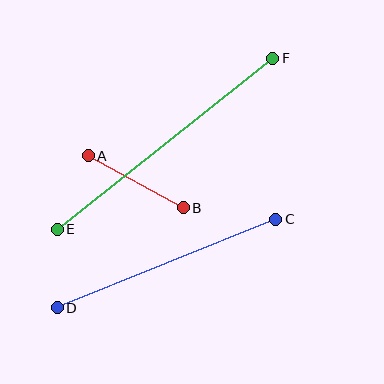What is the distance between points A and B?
The distance is approximately 108 pixels.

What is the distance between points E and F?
The distance is approximately 275 pixels.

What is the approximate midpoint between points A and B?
The midpoint is at approximately (136, 182) pixels.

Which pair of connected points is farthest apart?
Points E and F are farthest apart.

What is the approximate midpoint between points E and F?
The midpoint is at approximately (165, 144) pixels.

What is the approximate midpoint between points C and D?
The midpoint is at approximately (166, 263) pixels.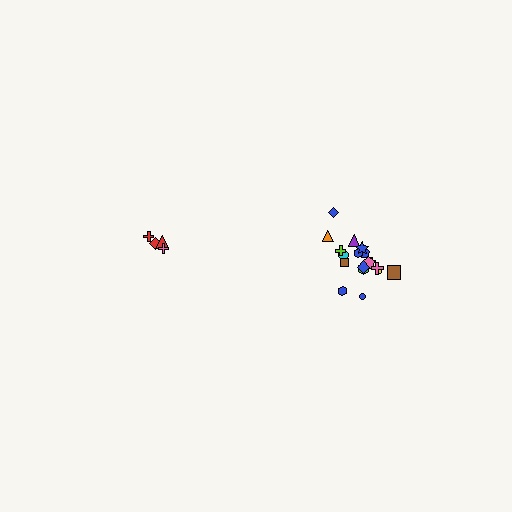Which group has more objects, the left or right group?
The right group.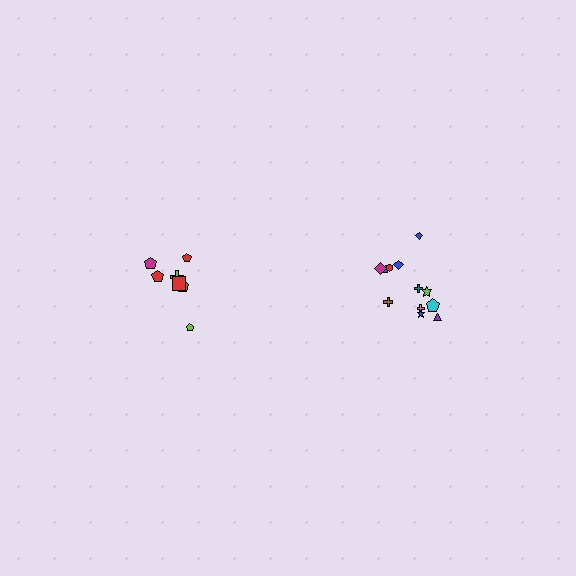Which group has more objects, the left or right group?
The right group.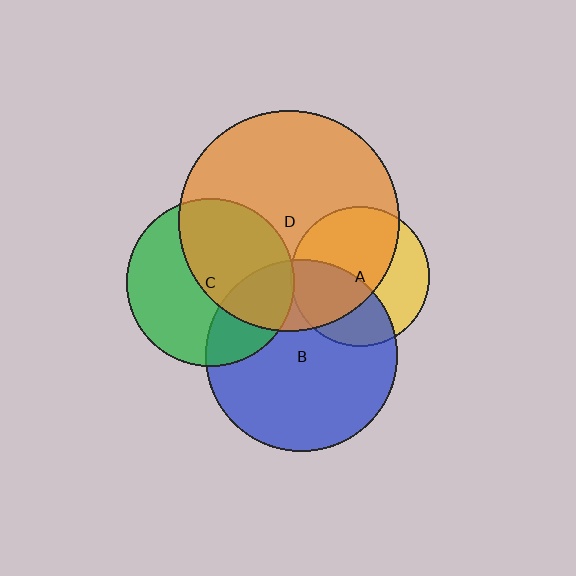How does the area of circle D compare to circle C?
Approximately 1.7 times.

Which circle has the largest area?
Circle D (orange).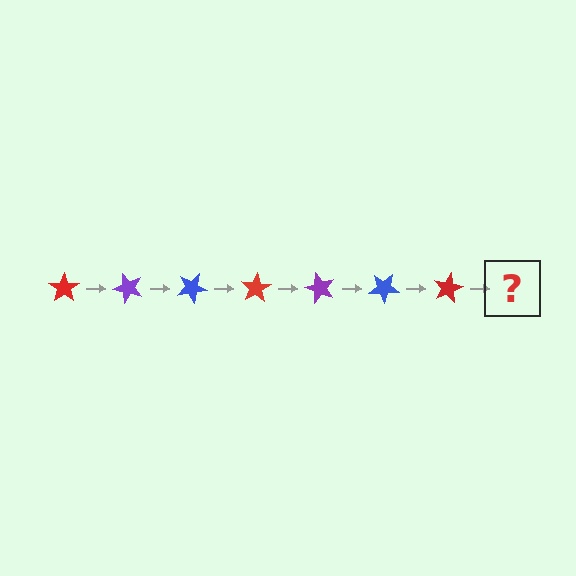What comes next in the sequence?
The next element should be a purple star, rotated 350 degrees from the start.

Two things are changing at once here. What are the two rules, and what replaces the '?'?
The two rules are that it rotates 50 degrees each step and the color cycles through red, purple, and blue. The '?' should be a purple star, rotated 350 degrees from the start.